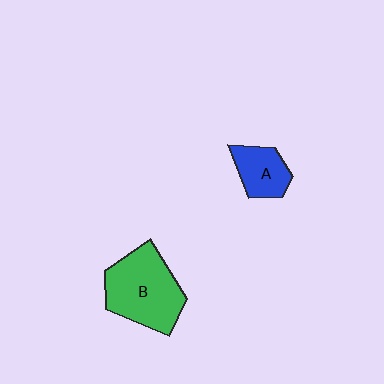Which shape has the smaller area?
Shape A (blue).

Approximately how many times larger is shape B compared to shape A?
Approximately 2.1 times.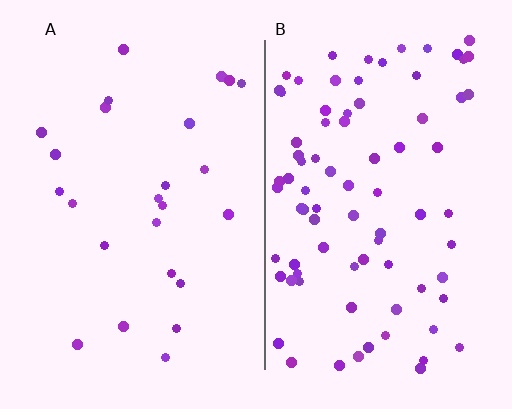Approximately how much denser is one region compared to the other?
Approximately 3.3× — region B over region A.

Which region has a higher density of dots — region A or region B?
B (the right).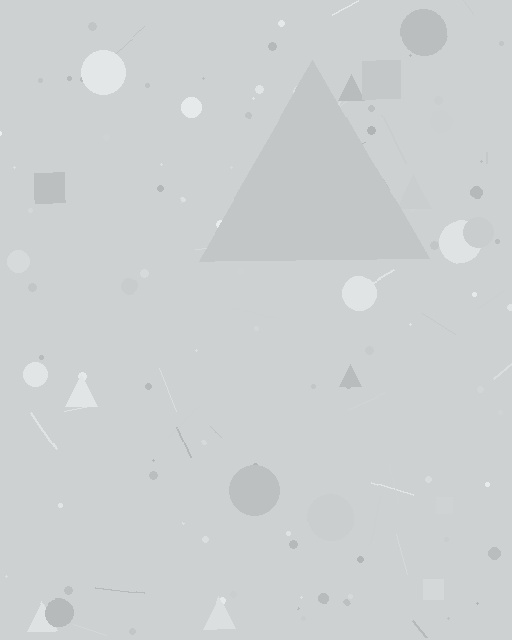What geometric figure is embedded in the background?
A triangle is embedded in the background.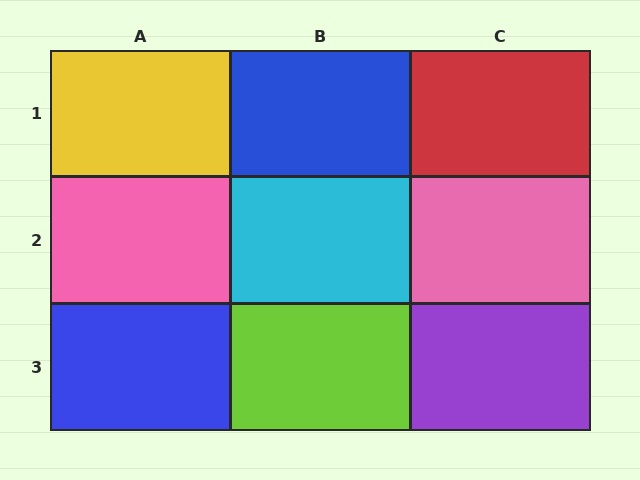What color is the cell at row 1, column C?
Red.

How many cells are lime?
1 cell is lime.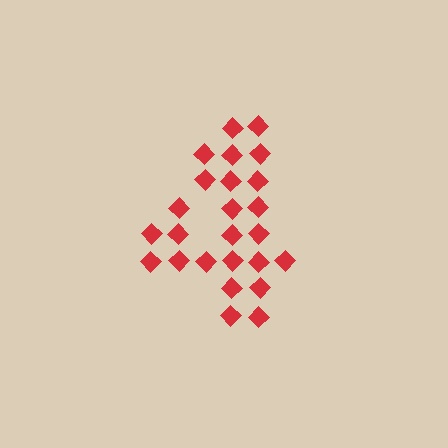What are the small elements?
The small elements are diamonds.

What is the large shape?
The large shape is the digit 4.